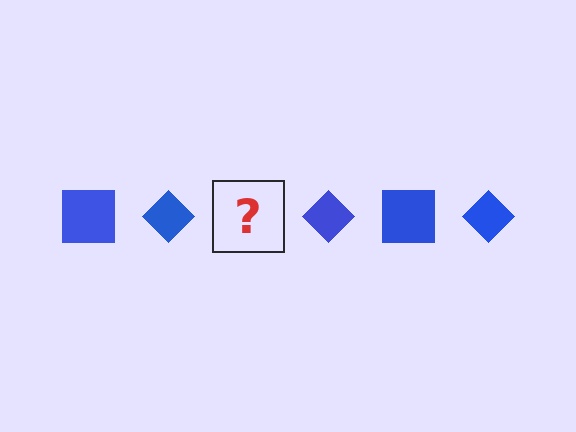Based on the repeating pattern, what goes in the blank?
The blank should be a blue square.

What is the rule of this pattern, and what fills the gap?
The rule is that the pattern cycles through square, diamond shapes in blue. The gap should be filled with a blue square.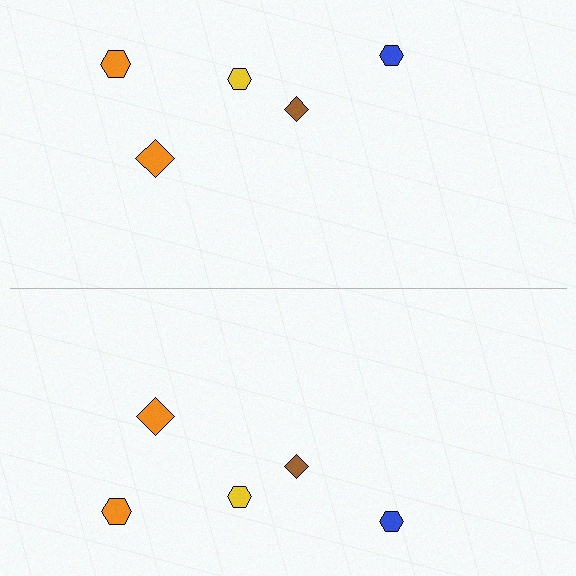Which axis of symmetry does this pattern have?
The pattern has a horizontal axis of symmetry running through the center of the image.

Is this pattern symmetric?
Yes, this pattern has bilateral (reflection) symmetry.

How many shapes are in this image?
There are 10 shapes in this image.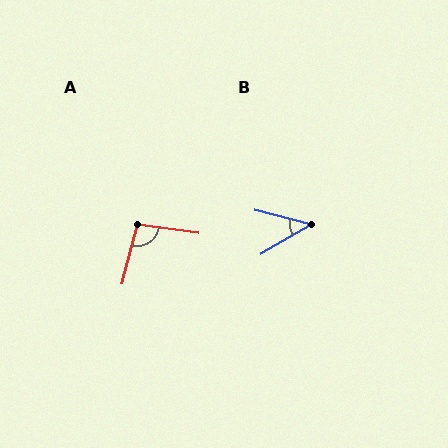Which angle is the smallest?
B, at approximately 46 degrees.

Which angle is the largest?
A, at approximately 96 degrees.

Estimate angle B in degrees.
Approximately 46 degrees.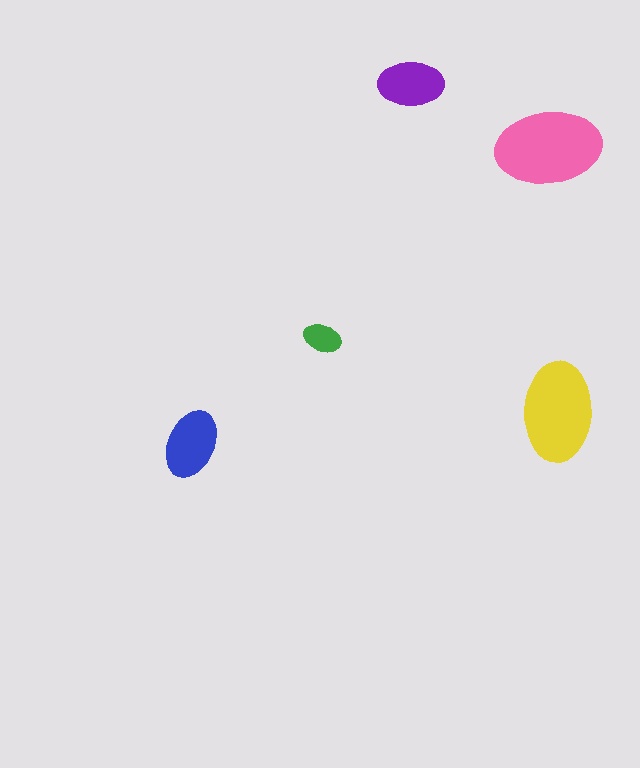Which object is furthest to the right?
The yellow ellipse is rightmost.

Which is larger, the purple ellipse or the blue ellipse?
The blue one.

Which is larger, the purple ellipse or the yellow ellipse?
The yellow one.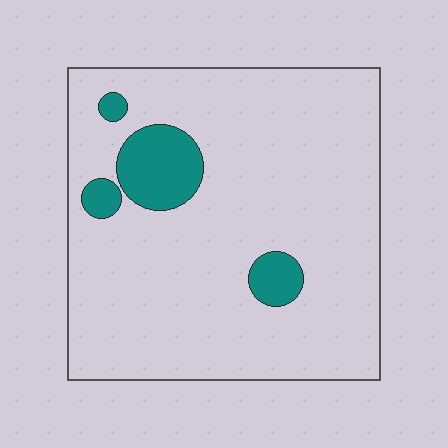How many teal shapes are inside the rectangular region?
4.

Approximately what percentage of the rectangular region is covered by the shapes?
Approximately 10%.